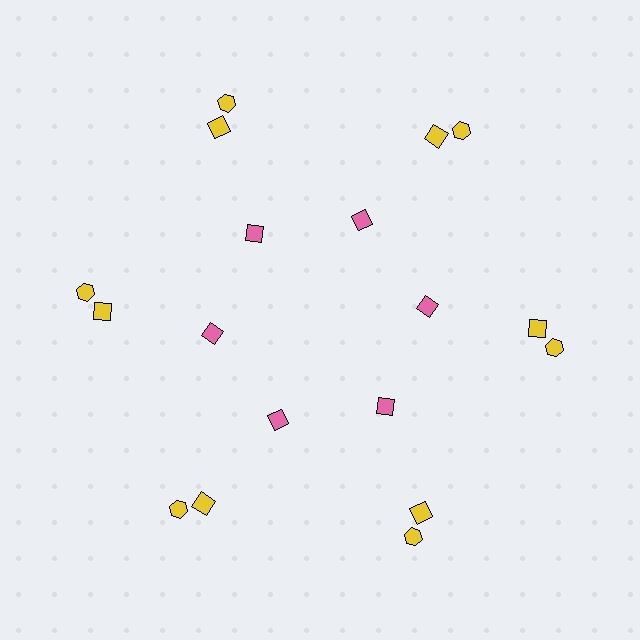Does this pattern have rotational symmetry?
Yes, this pattern has 6-fold rotational symmetry. It looks the same after rotating 60 degrees around the center.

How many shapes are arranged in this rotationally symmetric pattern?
There are 18 shapes, arranged in 6 groups of 3.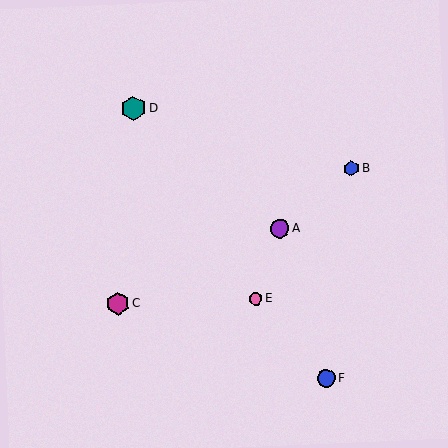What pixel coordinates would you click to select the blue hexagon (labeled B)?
Click at (351, 168) to select the blue hexagon B.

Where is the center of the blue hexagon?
The center of the blue hexagon is at (351, 168).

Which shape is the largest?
The teal hexagon (labeled D) is the largest.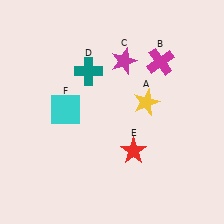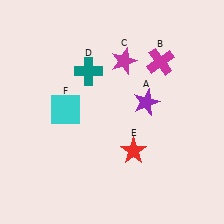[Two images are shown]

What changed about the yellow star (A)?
In Image 1, A is yellow. In Image 2, it changed to purple.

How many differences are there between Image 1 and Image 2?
There is 1 difference between the two images.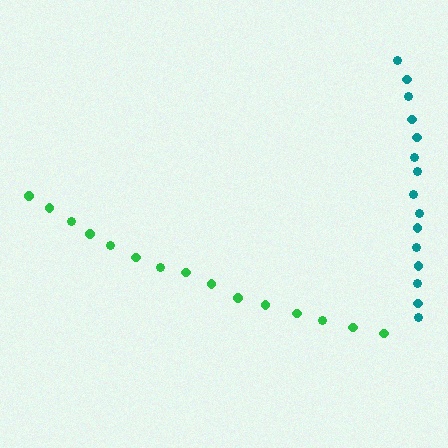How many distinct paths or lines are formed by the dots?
There are 2 distinct paths.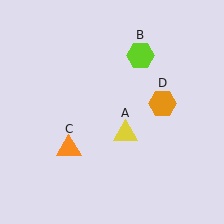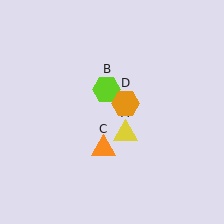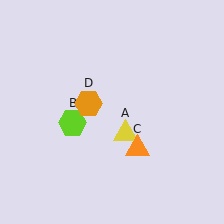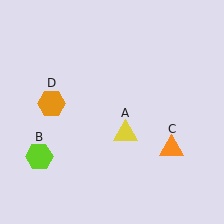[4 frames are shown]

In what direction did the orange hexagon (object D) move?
The orange hexagon (object D) moved left.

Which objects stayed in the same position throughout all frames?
Yellow triangle (object A) remained stationary.